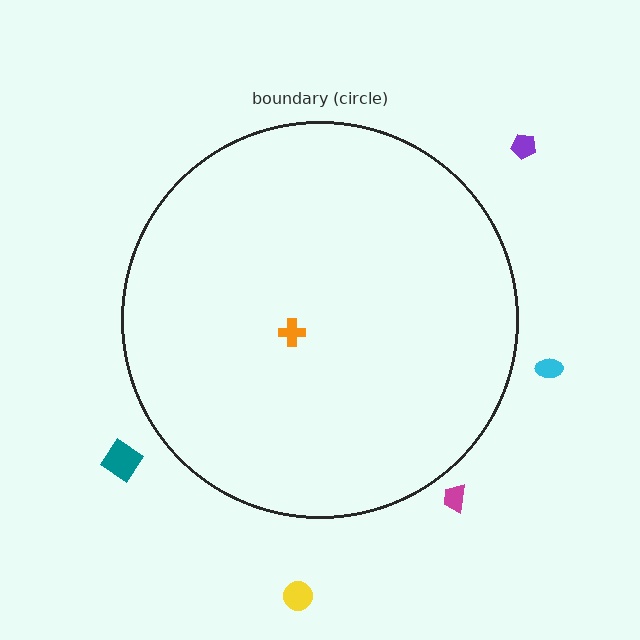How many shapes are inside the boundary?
1 inside, 5 outside.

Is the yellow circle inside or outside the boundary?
Outside.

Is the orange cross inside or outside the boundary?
Inside.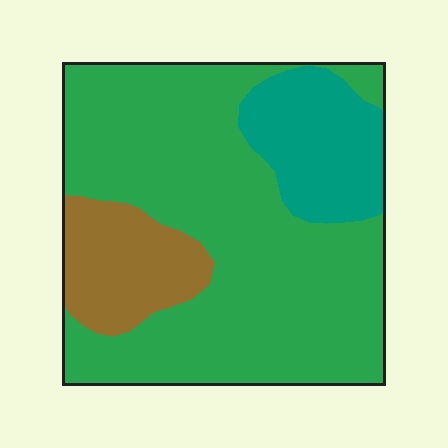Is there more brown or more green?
Green.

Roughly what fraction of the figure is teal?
Teal takes up between a sixth and a third of the figure.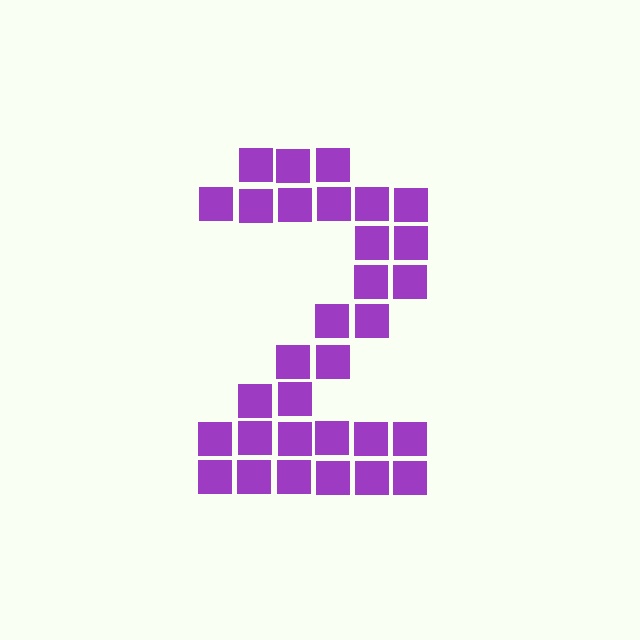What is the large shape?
The large shape is the digit 2.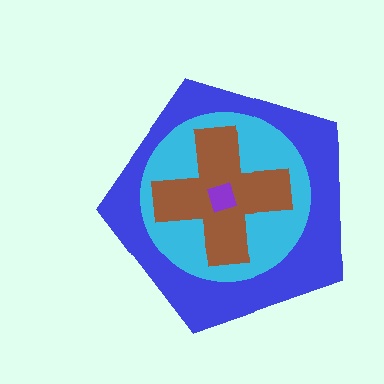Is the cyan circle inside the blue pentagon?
Yes.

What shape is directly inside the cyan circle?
The brown cross.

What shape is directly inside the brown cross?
The purple diamond.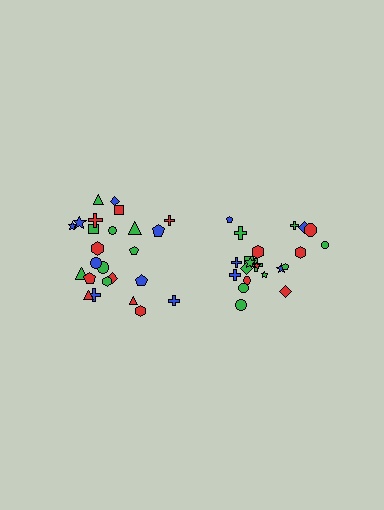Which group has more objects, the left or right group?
The left group.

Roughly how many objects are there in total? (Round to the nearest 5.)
Roughly 45 objects in total.